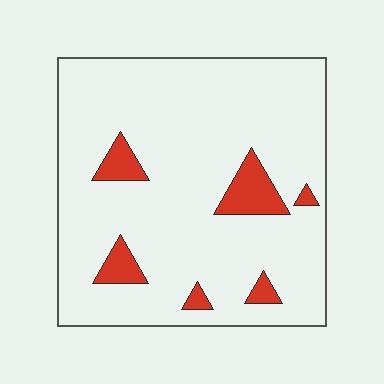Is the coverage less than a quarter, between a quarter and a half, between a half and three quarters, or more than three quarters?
Less than a quarter.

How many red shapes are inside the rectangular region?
6.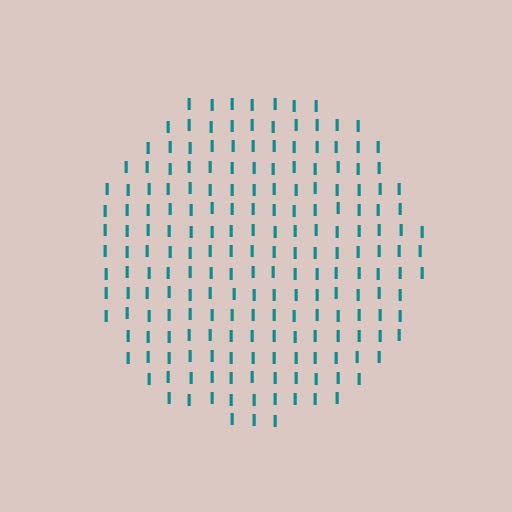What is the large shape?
The large shape is a circle.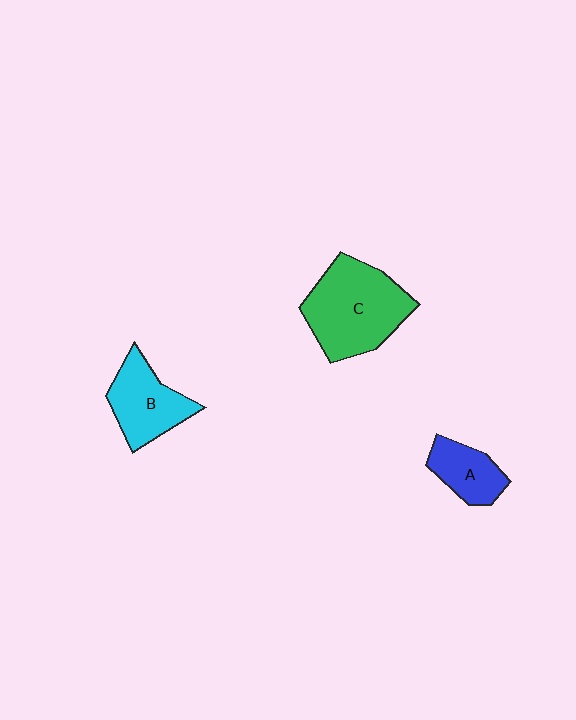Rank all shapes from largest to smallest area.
From largest to smallest: C (green), B (cyan), A (blue).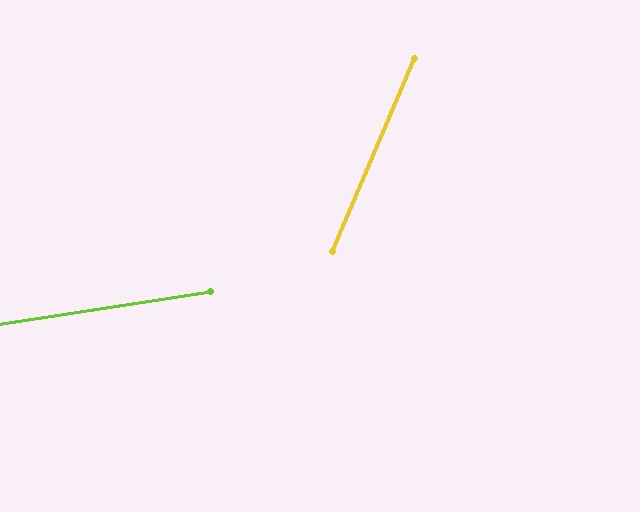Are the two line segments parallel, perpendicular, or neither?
Neither parallel nor perpendicular — they differ by about 58°.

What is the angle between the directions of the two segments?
Approximately 58 degrees.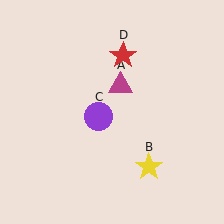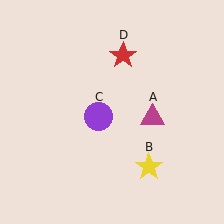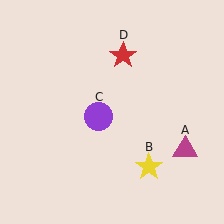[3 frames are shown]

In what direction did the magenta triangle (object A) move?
The magenta triangle (object A) moved down and to the right.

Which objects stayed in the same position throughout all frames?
Yellow star (object B) and purple circle (object C) and red star (object D) remained stationary.